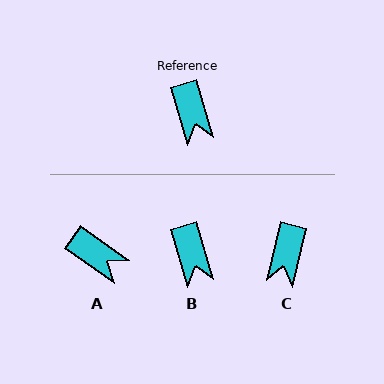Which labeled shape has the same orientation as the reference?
B.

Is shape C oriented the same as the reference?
No, it is off by about 30 degrees.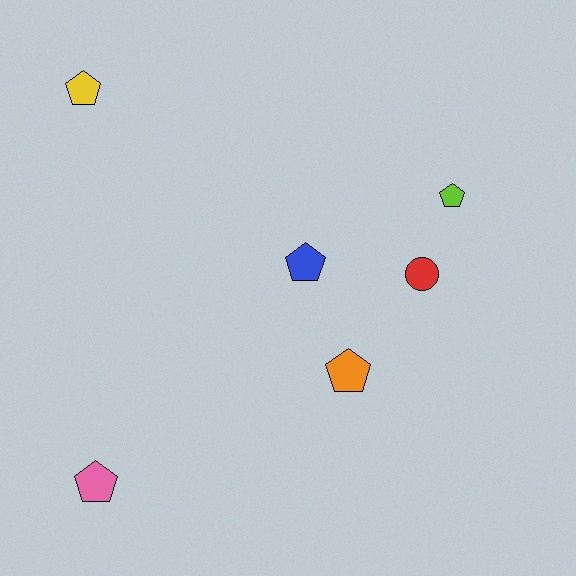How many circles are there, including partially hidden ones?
There is 1 circle.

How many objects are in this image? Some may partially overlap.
There are 6 objects.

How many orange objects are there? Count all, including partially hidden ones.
There is 1 orange object.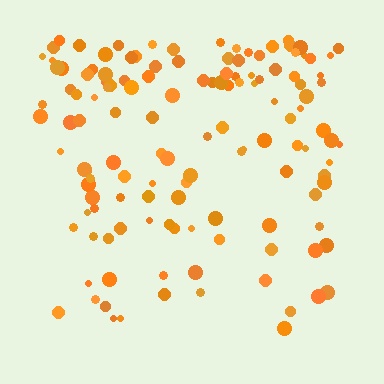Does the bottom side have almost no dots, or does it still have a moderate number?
Still a moderate number, just noticeably fewer than the top.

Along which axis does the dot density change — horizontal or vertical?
Vertical.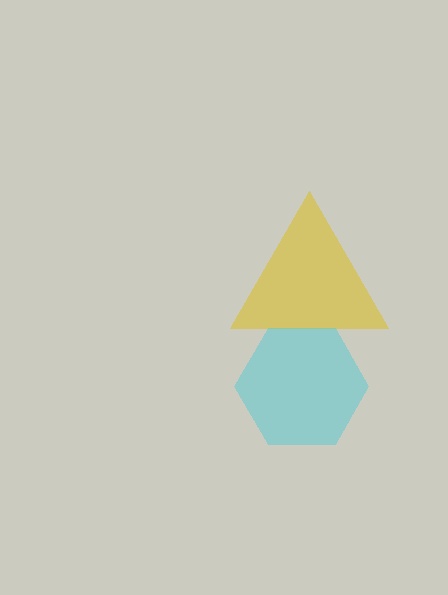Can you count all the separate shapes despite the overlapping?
Yes, there are 2 separate shapes.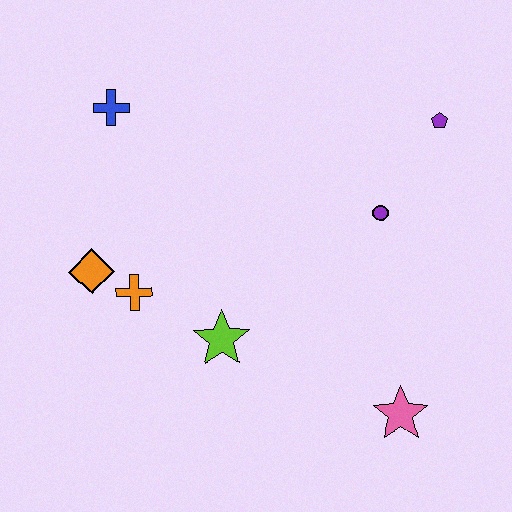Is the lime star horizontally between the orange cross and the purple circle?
Yes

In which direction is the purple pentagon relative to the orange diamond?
The purple pentagon is to the right of the orange diamond.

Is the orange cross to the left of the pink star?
Yes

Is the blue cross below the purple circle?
No